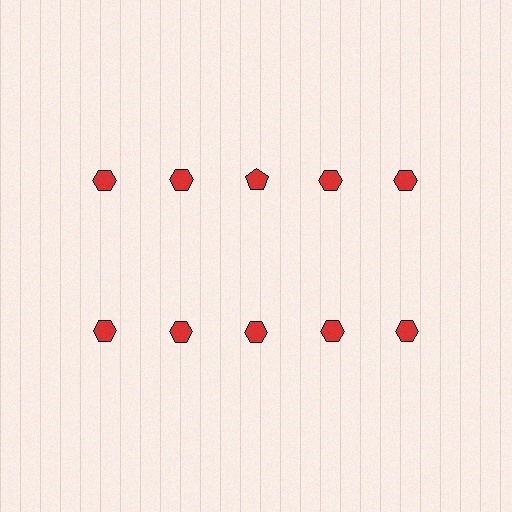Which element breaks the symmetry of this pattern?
The red pentagon in the top row, center column breaks the symmetry. All other shapes are red hexagons.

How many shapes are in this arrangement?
There are 10 shapes arranged in a grid pattern.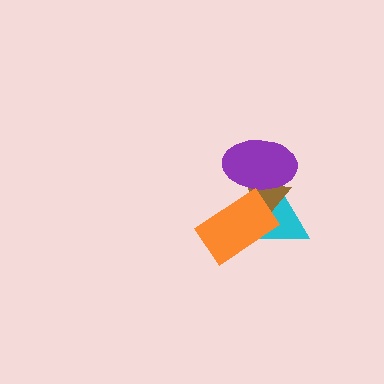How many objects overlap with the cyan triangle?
3 objects overlap with the cyan triangle.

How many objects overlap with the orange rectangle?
3 objects overlap with the orange rectangle.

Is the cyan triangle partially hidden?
Yes, it is partially covered by another shape.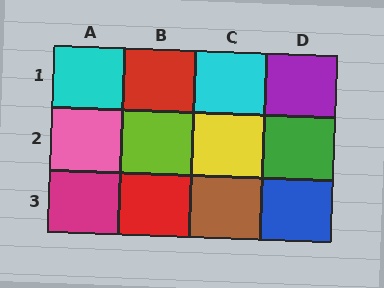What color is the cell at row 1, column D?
Purple.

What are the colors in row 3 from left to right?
Magenta, red, brown, blue.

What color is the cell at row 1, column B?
Red.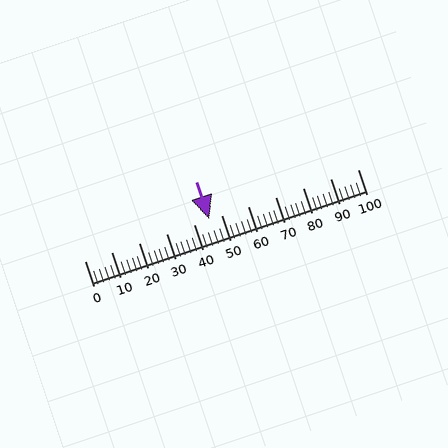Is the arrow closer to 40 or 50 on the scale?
The arrow is closer to 50.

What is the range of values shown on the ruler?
The ruler shows values from 0 to 100.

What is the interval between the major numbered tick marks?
The major tick marks are spaced 10 units apart.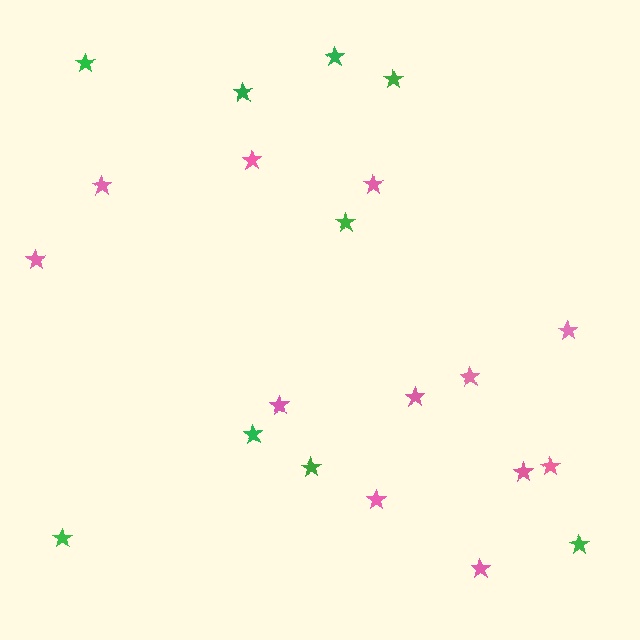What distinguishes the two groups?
There are 2 groups: one group of pink stars (12) and one group of green stars (9).